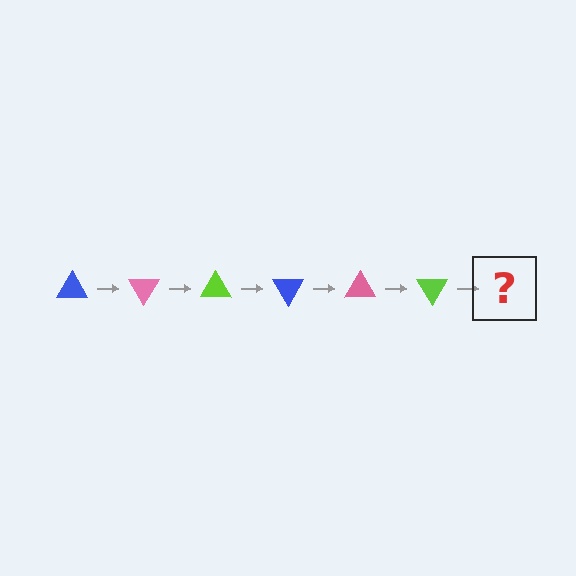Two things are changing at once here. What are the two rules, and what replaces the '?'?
The two rules are that it rotates 60 degrees each step and the color cycles through blue, pink, and lime. The '?' should be a blue triangle, rotated 360 degrees from the start.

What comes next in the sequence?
The next element should be a blue triangle, rotated 360 degrees from the start.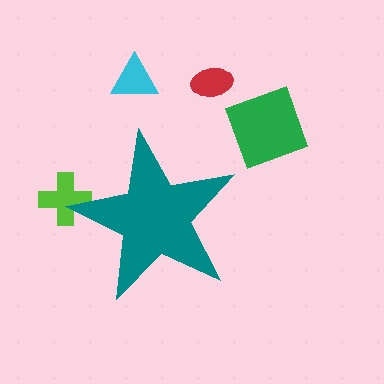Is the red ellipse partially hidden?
No, the red ellipse is fully visible.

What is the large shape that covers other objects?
A teal star.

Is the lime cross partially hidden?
Yes, the lime cross is partially hidden behind the teal star.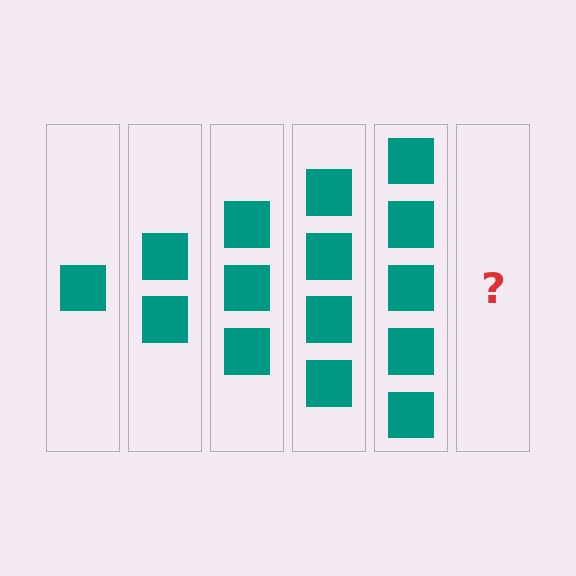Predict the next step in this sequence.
The next step is 6 squares.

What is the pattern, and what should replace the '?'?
The pattern is that each step adds one more square. The '?' should be 6 squares.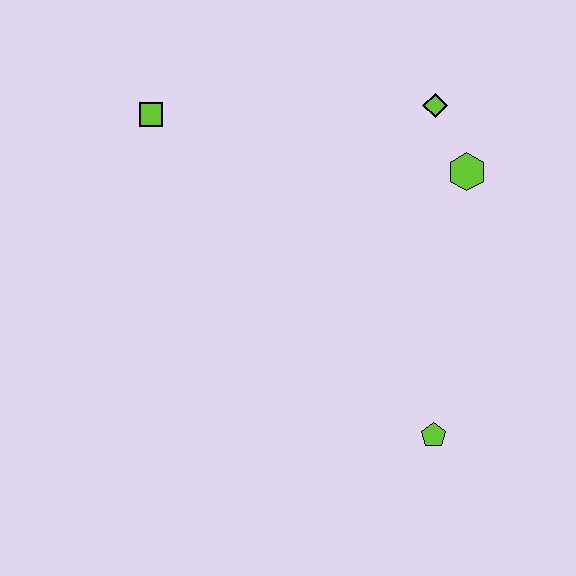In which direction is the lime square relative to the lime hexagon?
The lime square is to the left of the lime hexagon.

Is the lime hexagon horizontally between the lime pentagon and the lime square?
No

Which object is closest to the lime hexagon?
The lime diamond is closest to the lime hexagon.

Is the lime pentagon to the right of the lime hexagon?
No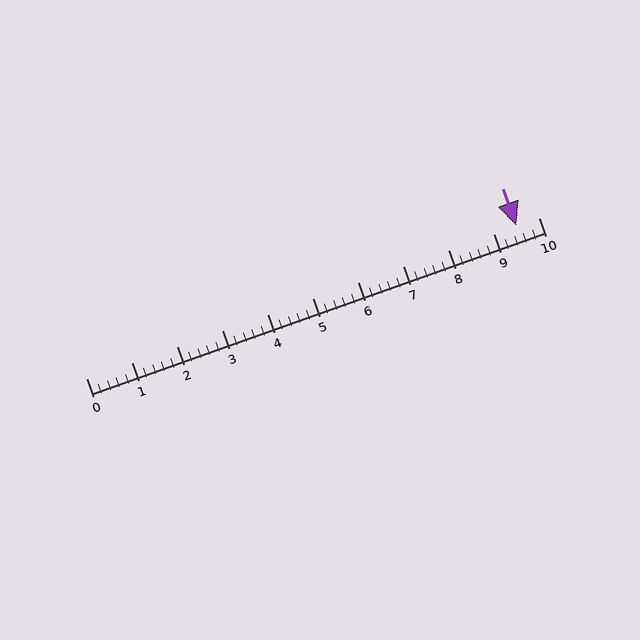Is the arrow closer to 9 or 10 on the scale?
The arrow is closer to 10.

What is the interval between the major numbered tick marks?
The major tick marks are spaced 1 units apart.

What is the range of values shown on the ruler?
The ruler shows values from 0 to 10.